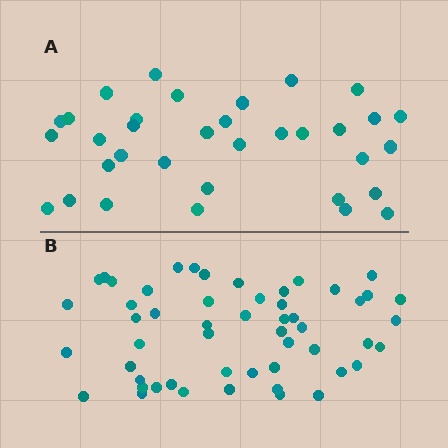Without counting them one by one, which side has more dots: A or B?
Region B (the bottom region) has more dots.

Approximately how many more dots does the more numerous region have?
Region B has approximately 20 more dots than region A.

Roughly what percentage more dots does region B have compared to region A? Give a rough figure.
About 55% more.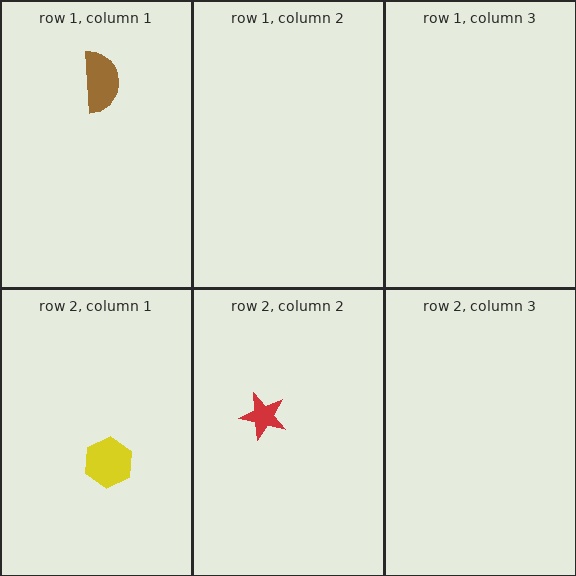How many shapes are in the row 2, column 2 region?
1.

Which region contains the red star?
The row 2, column 2 region.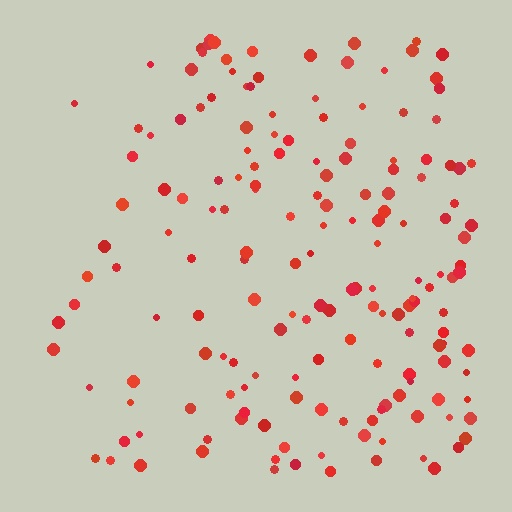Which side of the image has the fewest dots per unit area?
The left.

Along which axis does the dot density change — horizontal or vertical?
Horizontal.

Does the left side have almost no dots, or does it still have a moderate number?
Still a moderate number, just noticeably fewer than the right.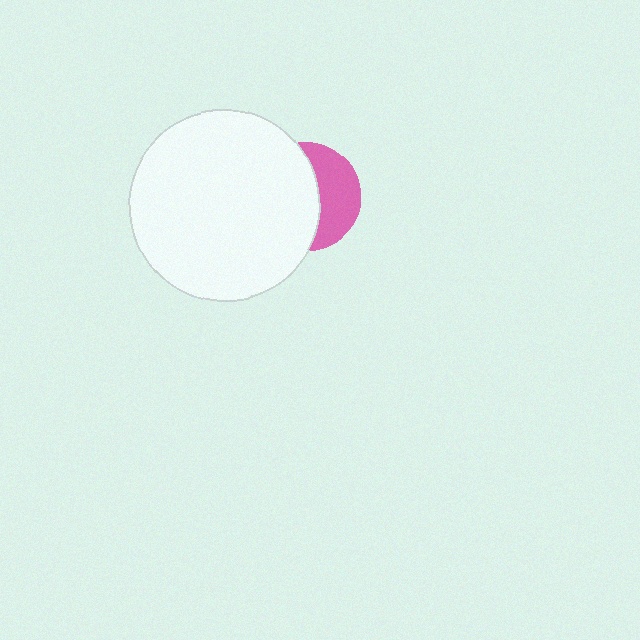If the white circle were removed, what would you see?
You would see the complete pink circle.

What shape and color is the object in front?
The object in front is a white circle.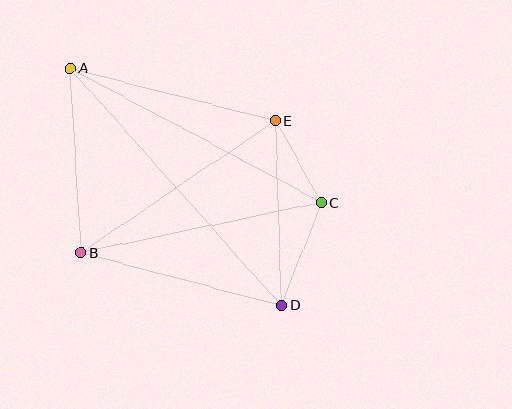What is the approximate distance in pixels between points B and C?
The distance between B and C is approximately 245 pixels.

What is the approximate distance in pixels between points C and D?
The distance between C and D is approximately 110 pixels.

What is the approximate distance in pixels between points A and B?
The distance between A and B is approximately 185 pixels.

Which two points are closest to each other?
Points C and E are closest to each other.